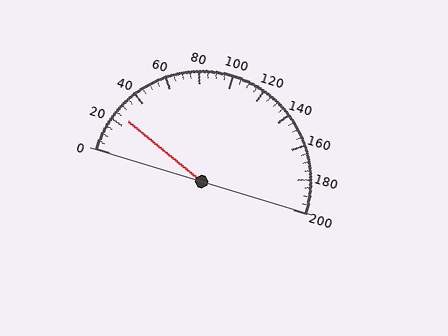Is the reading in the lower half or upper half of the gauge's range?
The reading is in the lower half of the range (0 to 200).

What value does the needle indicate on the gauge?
The needle indicates approximately 25.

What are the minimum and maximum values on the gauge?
The gauge ranges from 0 to 200.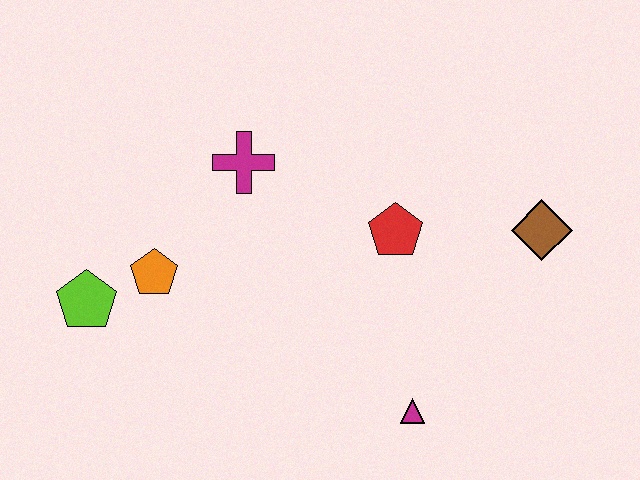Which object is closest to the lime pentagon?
The orange pentagon is closest to the lime pentagon.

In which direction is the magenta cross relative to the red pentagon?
The magenta cross is to the left of the red pentagon.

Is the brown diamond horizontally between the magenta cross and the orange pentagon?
No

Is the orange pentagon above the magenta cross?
No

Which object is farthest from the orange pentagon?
The brown diamond is farthest from the orange pentagon.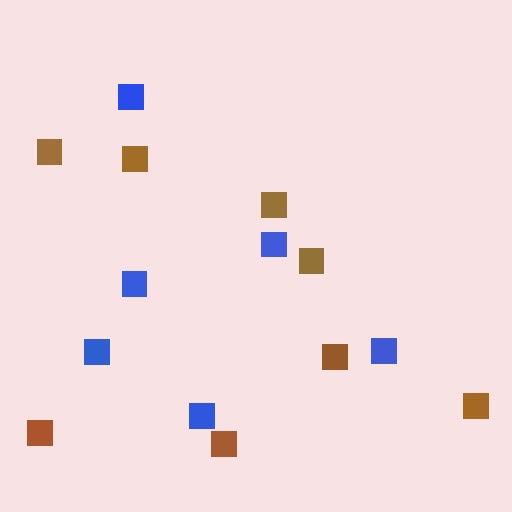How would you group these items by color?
There are 2 groups: one group of blue squares (6) and one group of brown squares (8).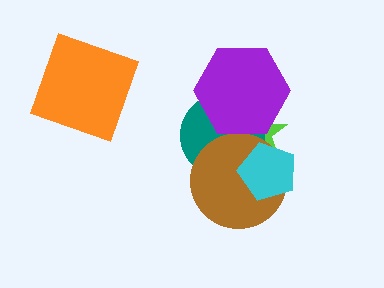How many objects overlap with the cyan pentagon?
3 objects overlap with the cyan pentagon.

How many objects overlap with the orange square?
0 objects overlap with the orange square.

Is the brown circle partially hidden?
Yes, it is partially covered by another shape.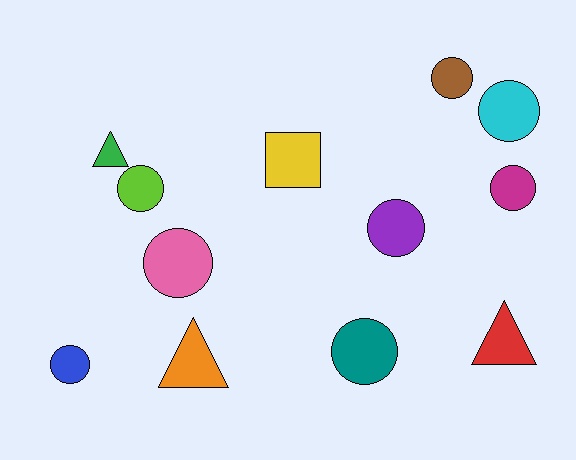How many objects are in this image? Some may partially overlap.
There are 12 objects.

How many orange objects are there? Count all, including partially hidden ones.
There is 1 orange object.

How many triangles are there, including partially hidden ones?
There are 3 triangles.